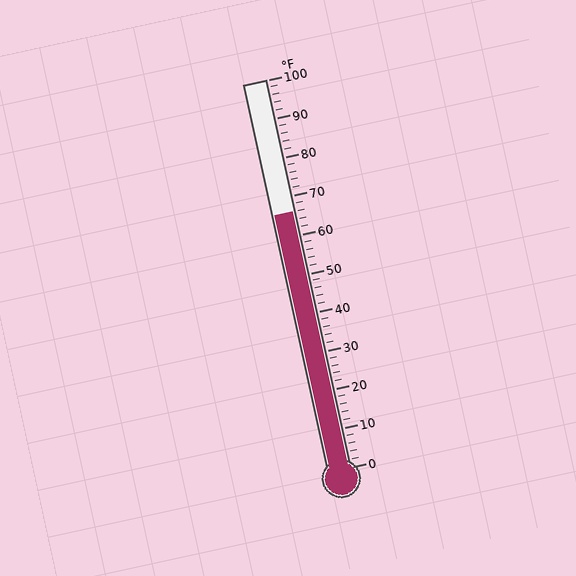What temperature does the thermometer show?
The thermometer shows approximately 66°F.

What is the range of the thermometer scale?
The thermometer scale ranges from 0°F to 100°F.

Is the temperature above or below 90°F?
The temperature is below 90°F.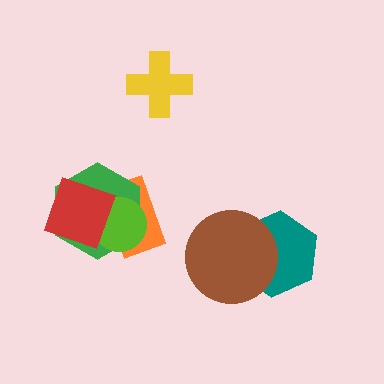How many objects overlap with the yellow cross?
0 objects overlap with the yellow cross.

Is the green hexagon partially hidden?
Yes, it is partially covered by another shape.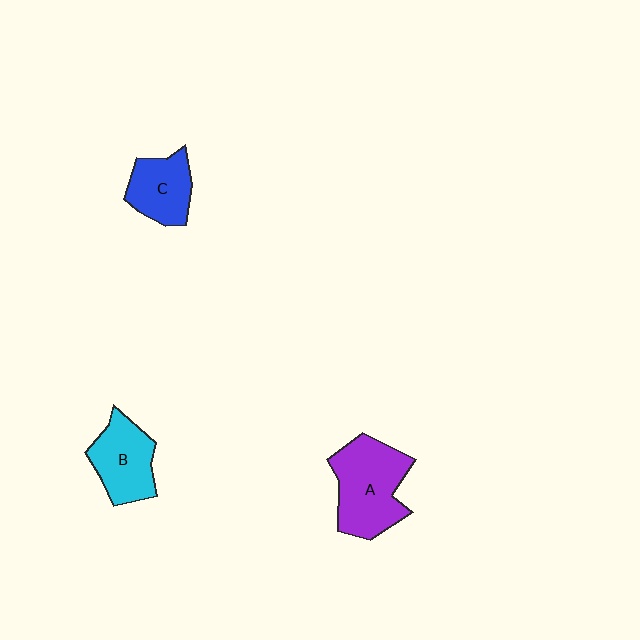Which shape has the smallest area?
Shape C (blue).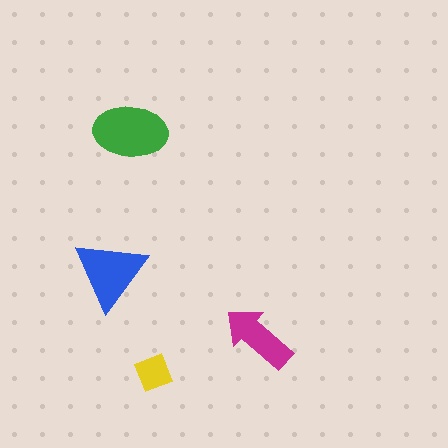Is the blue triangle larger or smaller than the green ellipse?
Smaller.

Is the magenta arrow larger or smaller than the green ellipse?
Smaller.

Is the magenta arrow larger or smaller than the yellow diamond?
Larger.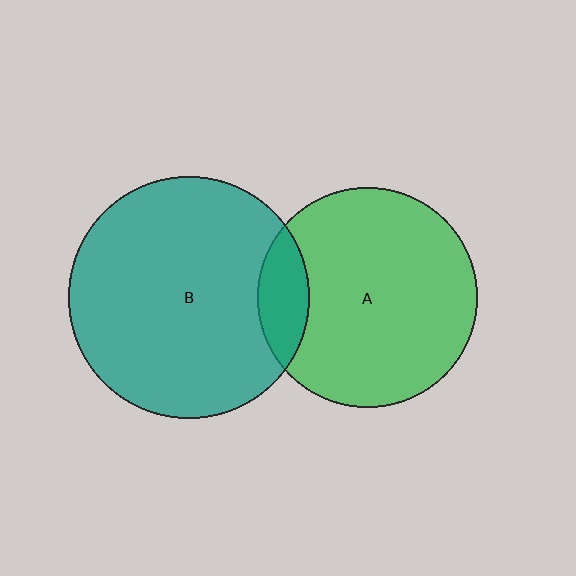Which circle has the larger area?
Circle B (teal).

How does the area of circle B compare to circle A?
Approximately 1.2 times.